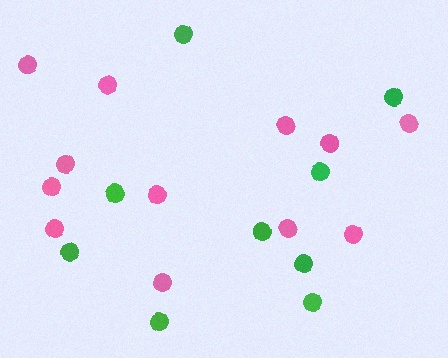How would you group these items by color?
There are 2 groups: one group of pink circles (12) and one group of green circles (9).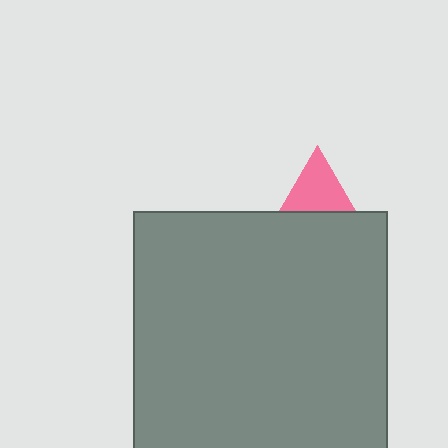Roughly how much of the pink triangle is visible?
A small part of it is visible (roughly 35%).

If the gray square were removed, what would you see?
You would see the complete pink triangle.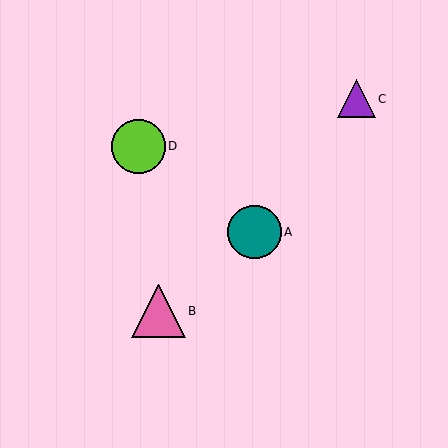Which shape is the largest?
The lime circle (labeled D) is the largest.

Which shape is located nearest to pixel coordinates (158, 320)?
The pink triangle (labeled B) at (159, 311) is nearest to that location.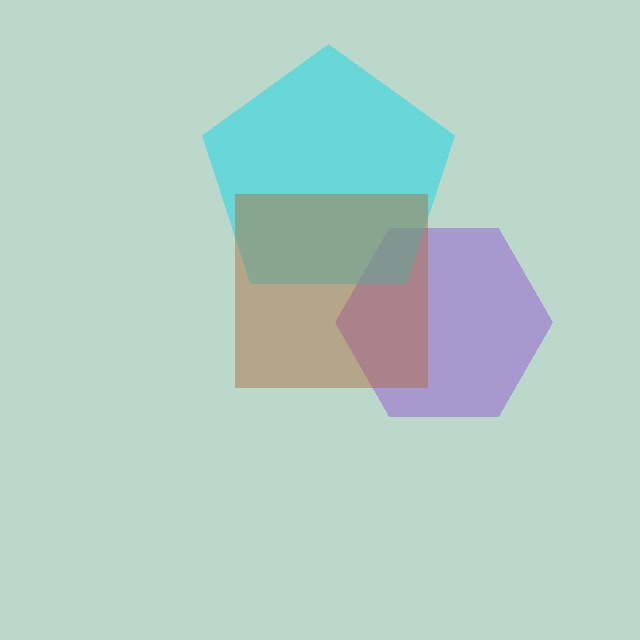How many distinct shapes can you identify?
There are 3 distinct shapes: a purple hexagon, a cyan pentagon, a brown square.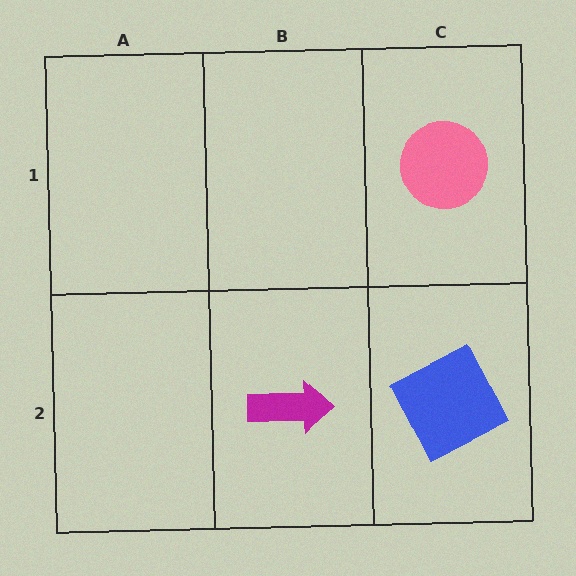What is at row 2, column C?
A blue square.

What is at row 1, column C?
A pink circle.